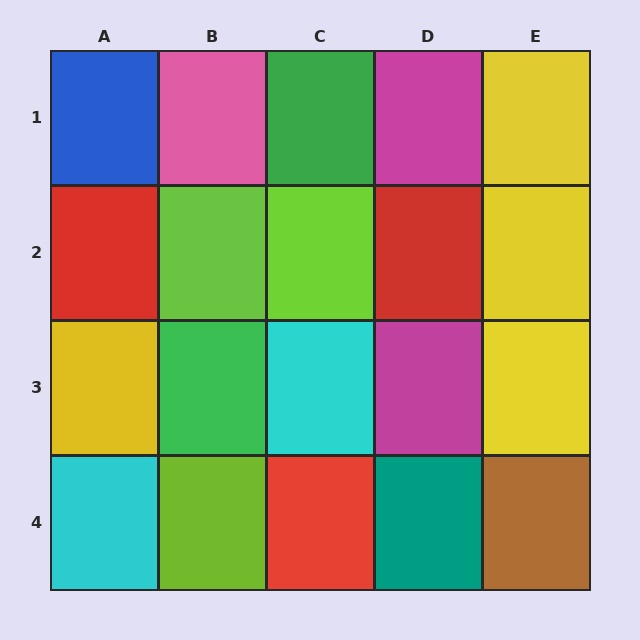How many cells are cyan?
2 cells are cyan.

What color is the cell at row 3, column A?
Yellow.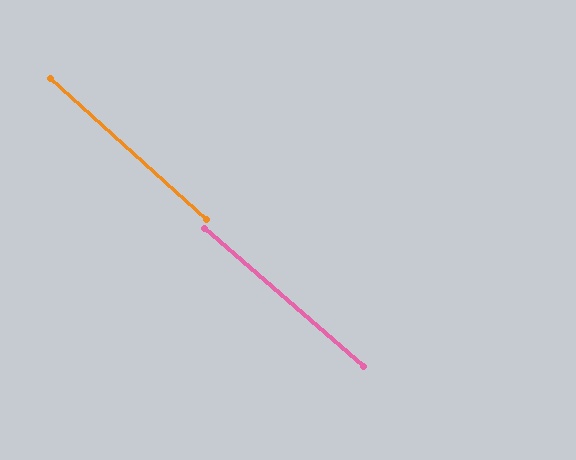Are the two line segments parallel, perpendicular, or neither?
Parallel — their directions differ by only 1.3°.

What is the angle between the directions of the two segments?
Approximately 1 degree.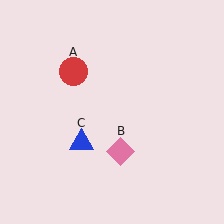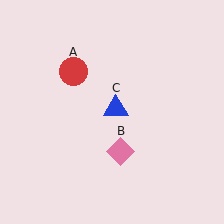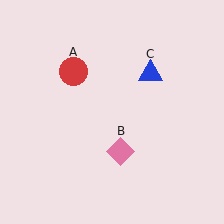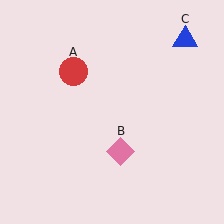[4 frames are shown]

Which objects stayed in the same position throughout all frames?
Red circle (object A) and pink diamond (object B) remained stationary.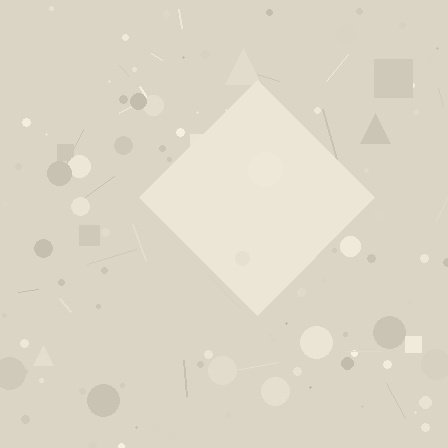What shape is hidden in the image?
A diamond is hidden in the image.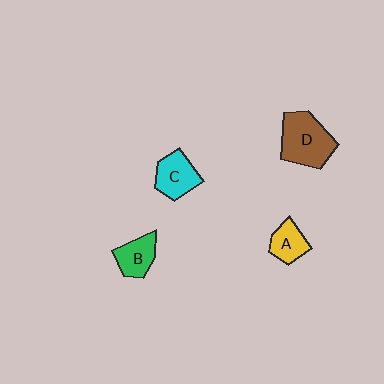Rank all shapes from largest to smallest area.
From largest to smallest: D (brown), C (cyan), B (green), A (yellow).